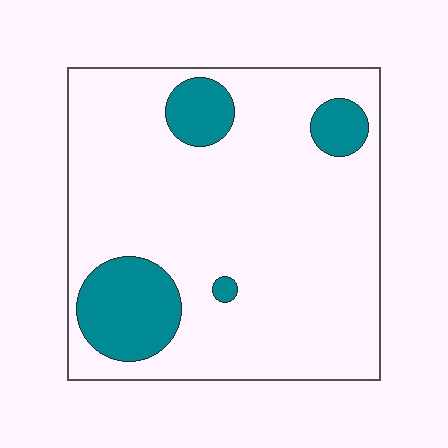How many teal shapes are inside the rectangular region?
4.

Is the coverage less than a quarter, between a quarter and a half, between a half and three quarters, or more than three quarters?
Less than a quarter.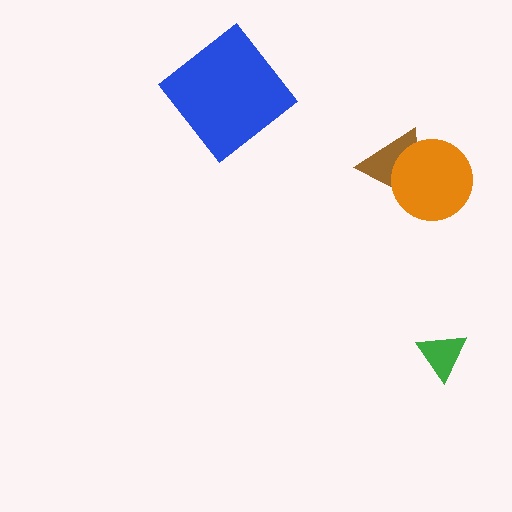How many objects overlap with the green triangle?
0 objects overlap with the green triangle.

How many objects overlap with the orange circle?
1 object overlaps with the orange circle.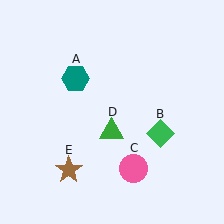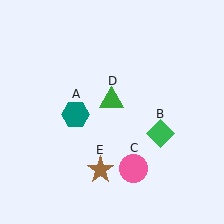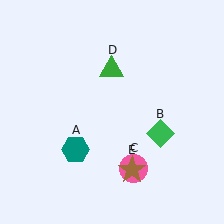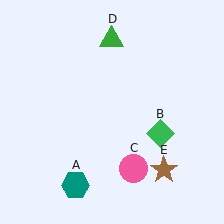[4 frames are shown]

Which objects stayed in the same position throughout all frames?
Green diamond (object B) and pink circle (object C) remained stationary.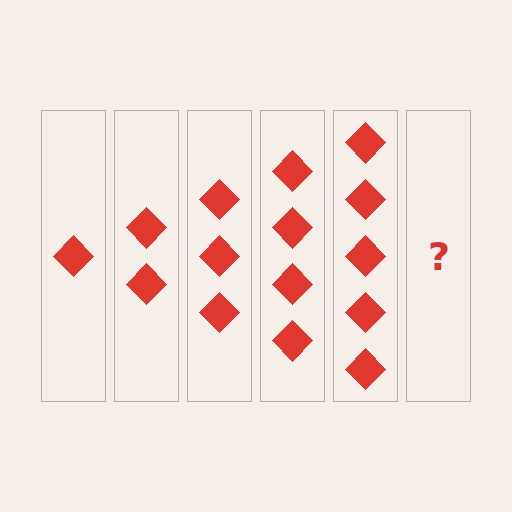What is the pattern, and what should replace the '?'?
The pattern is that each step adds one more diamond. The '?' should be 6 diamonds.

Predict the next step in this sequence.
The next step is 6 diamonds.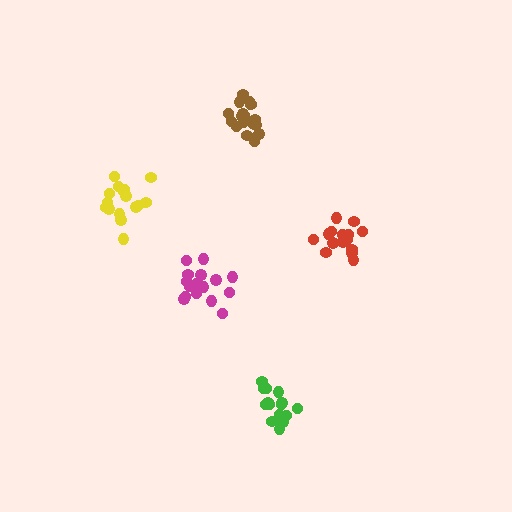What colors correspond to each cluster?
The clusters are colored: green, magenta, red, yellow, brown.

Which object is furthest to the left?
The yellow cluster is leftmost.